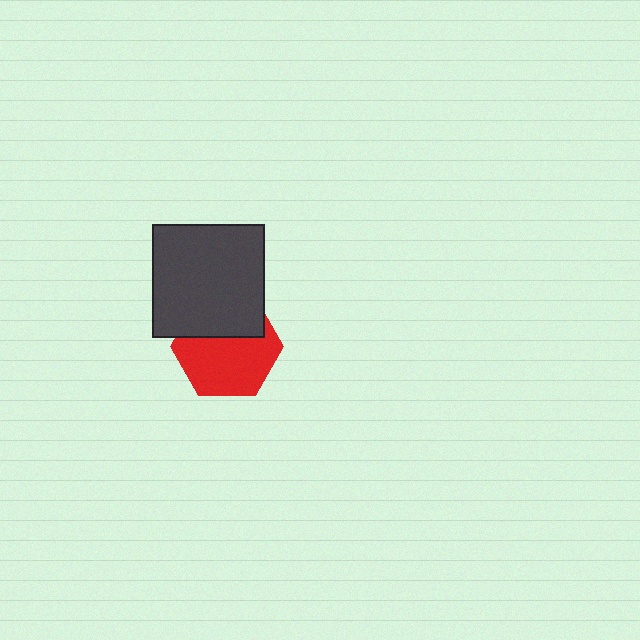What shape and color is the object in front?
The object in front is a dark gray square.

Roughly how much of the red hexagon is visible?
About half of it is visible (roughly 63%).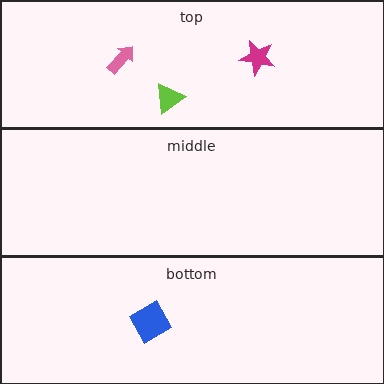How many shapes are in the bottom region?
1.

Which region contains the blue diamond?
The bottom region.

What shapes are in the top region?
The magenta star, the pink arrow, the lime triangle.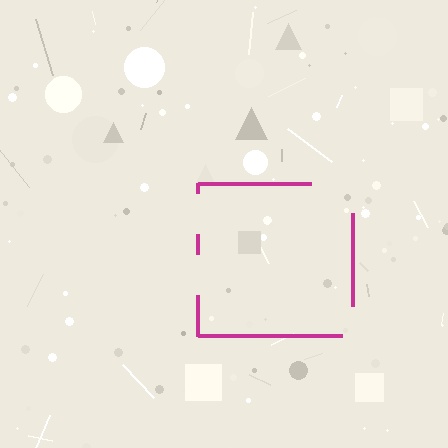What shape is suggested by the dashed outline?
The dashed outline suggests a square.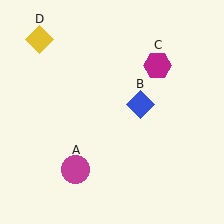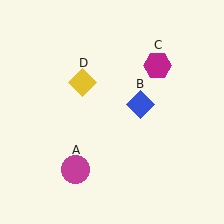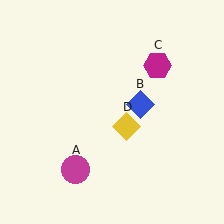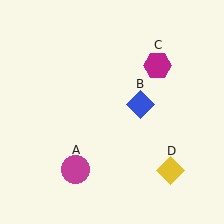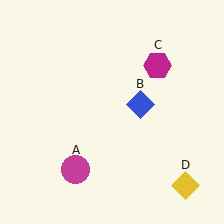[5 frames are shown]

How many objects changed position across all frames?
1 object changed position: yellow diamond (object D).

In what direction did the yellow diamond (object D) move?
The yellow diamond (object D) moved down and to the right.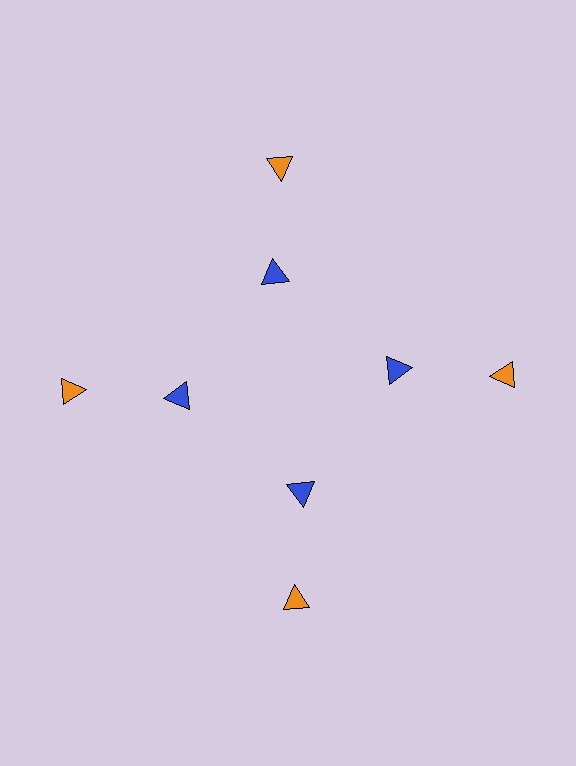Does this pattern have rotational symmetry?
Yes, this pattern has 4-fold rotational symmetry. It looks the same after rotating 90 degrees around the center.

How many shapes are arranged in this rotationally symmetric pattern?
There are 8 shapes, arranged in 4 groups of 2.